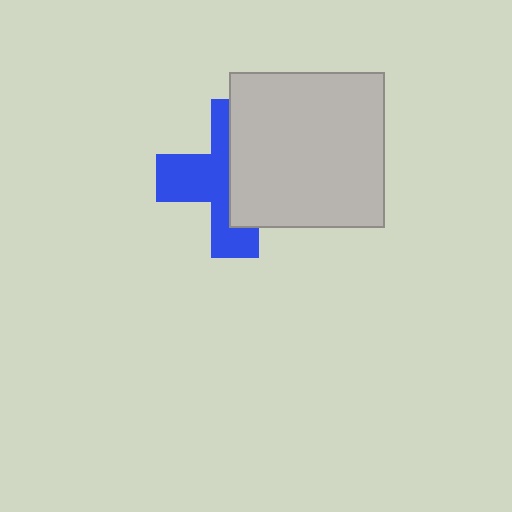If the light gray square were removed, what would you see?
You would see the complete blue cross.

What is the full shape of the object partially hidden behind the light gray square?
The partially hidden object is a blue cross.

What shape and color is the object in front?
The object in front is a light gray square.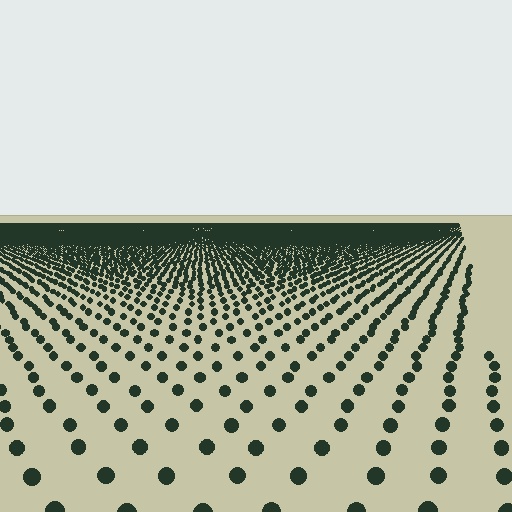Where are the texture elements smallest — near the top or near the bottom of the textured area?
Near the top.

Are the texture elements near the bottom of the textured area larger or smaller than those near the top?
Larger. Near the bottom, elements are closer to the viewer and appear at a bigger on-screen size.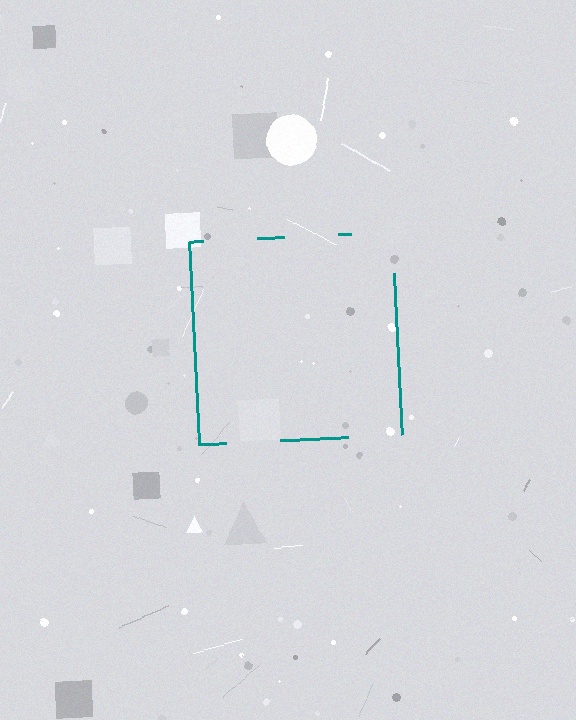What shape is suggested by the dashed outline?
The dashed outline suggests a square.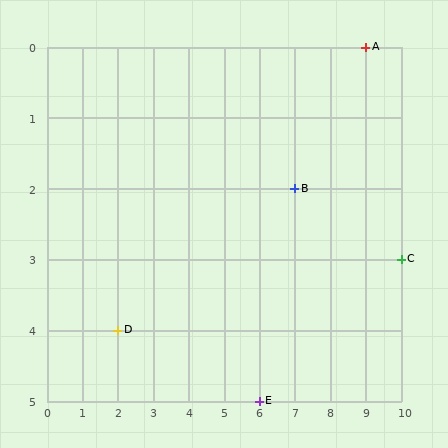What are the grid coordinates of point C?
Point C is at grid coordinates (10, 3).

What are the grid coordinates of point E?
Point E is at grid coordinates (6, 5).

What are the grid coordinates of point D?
Point D is at grid coordinates (2, 4).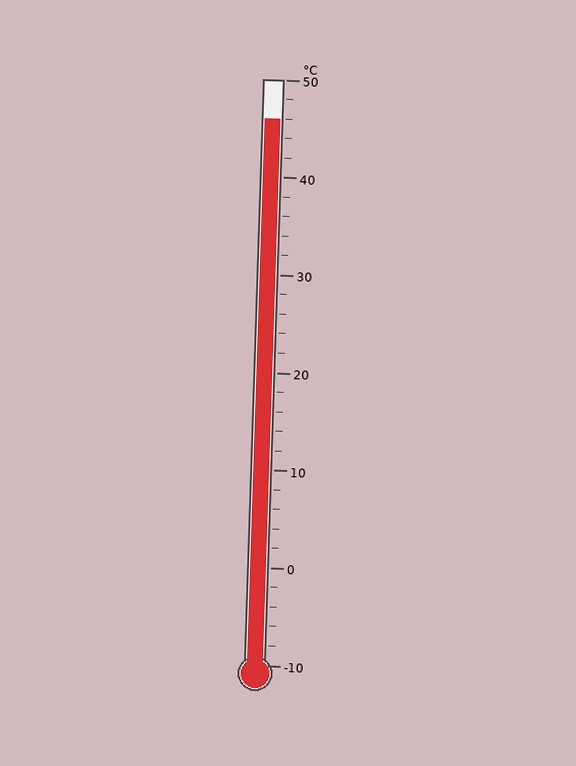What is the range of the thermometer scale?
The thermometer scale ranges from -10°C to 50°C.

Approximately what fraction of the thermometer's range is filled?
The thermometer is filled to approximately 95% of its range.